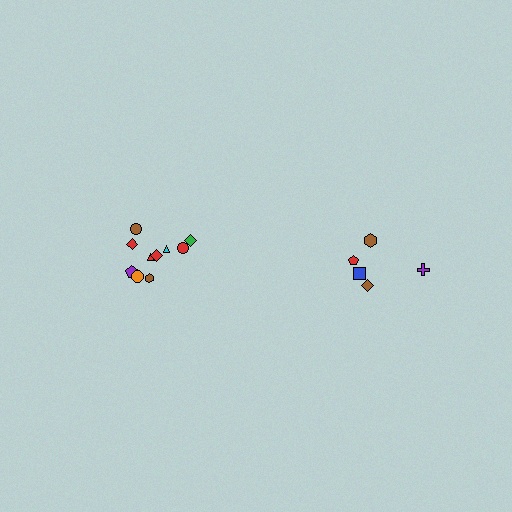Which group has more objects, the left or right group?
The left group.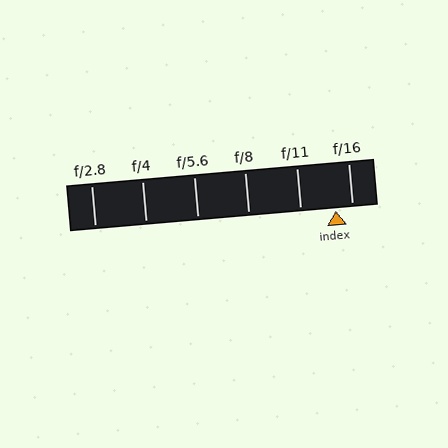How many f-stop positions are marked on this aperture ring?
There are 6 f-stop positions marked.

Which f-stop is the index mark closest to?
The index mark is closest to f/16.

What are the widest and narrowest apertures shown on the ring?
The widest aperture shown is f/2.8 and the narrowest is f/16.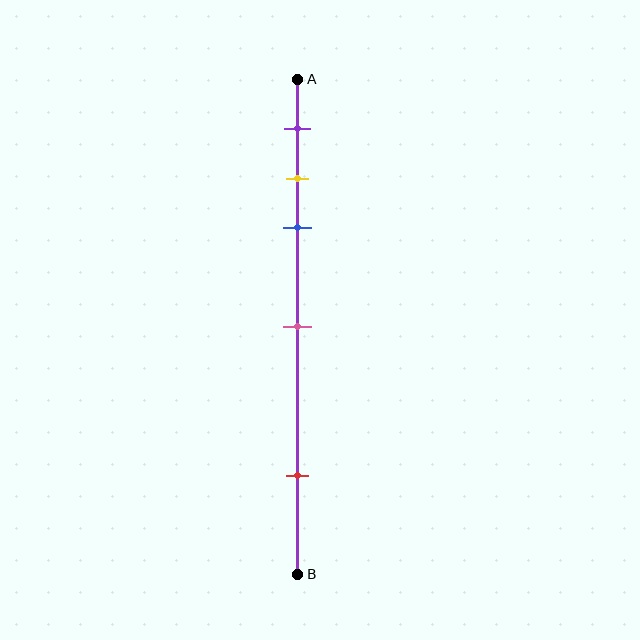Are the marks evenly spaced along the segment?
No, the marks are not evenly spaced.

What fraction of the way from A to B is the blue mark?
The blue mark is approximately 30% (0.3) of the way from A to B.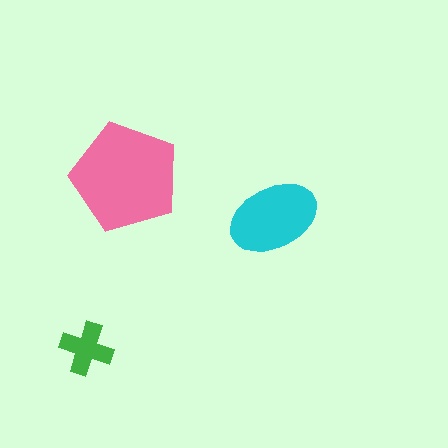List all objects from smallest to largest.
The green cross, the cyan ellipse, the pink pentagon.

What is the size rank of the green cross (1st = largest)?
3rd.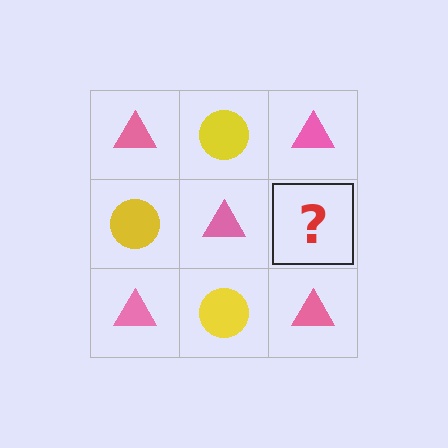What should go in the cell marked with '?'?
The missing cell should contain a yellow circle.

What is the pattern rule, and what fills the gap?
The rule is that it alternates pink triangle and yellow circle in a checkerboard pattern. The gap should be filled with a yellow circle.